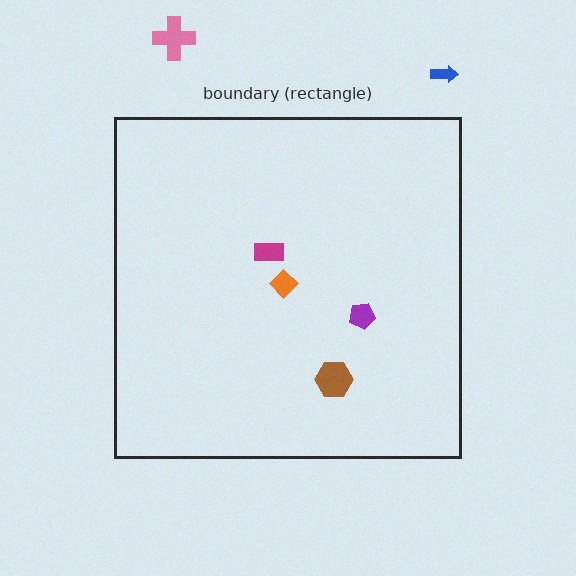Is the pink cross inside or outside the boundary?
Outside.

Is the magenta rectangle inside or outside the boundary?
Inside.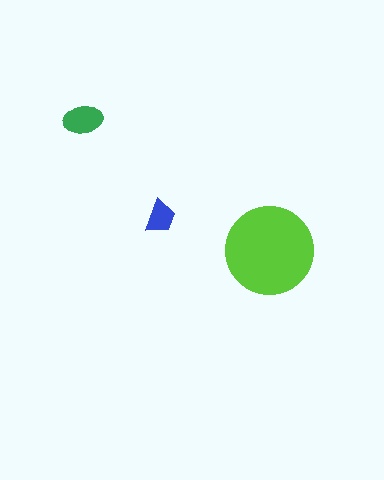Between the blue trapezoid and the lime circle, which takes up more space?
The lime circle.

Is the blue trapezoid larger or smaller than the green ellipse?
Smaller.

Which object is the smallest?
The blue trapezoid.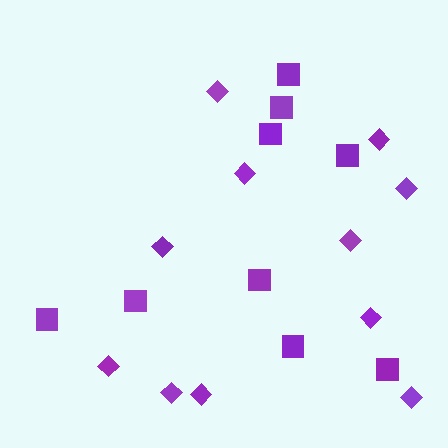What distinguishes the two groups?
There are 2 groups: one group of squares (9) and one group of diamonds (11).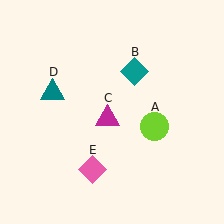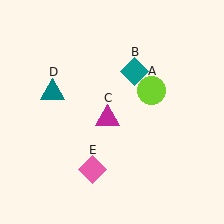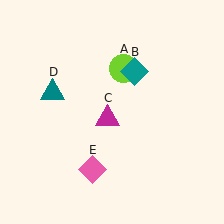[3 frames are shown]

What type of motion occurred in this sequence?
The lime circle (object A) rotated counterclockwise around the center of the scene.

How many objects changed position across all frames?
1 object changed position: lime circle (object A).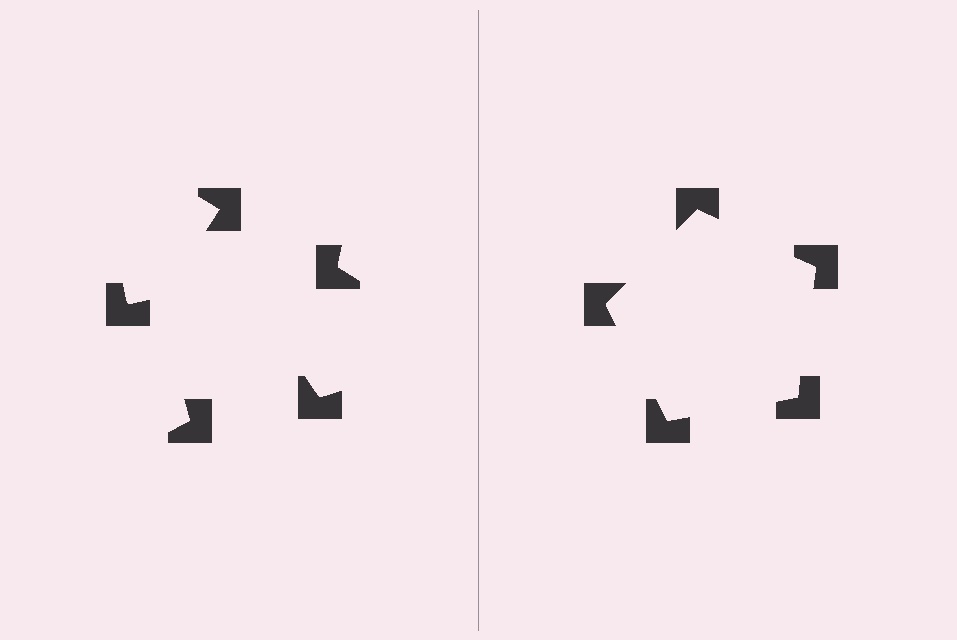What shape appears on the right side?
An illusory pentagon.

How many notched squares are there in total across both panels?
10 — 5 on each side.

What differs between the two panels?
The notched squares are positioned identically on both sides; only the wedge orientations differ. On the right they align to a pentagon; on the left they are misaligned.